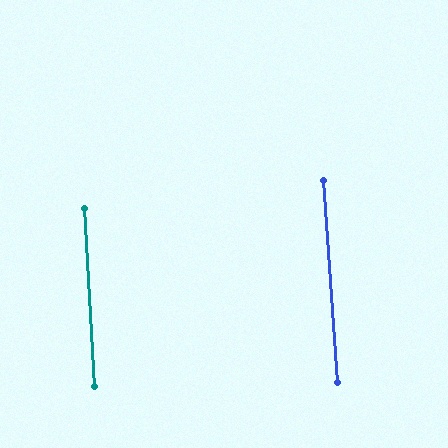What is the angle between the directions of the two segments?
Approximately 1 degree.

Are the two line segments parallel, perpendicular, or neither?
Parallel — their directions differ by only 0.8°.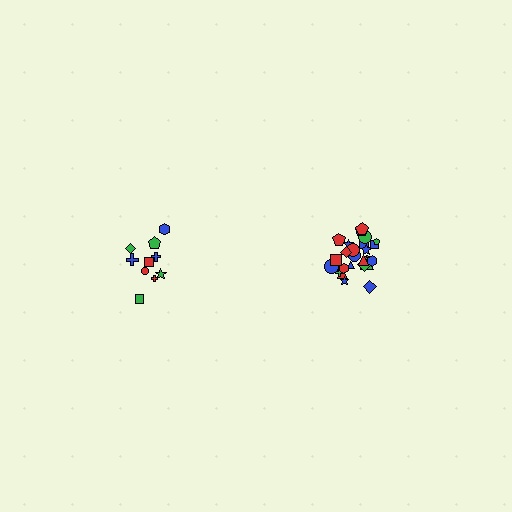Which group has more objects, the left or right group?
The right group.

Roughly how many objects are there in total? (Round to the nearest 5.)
Roughly 35 objects in total.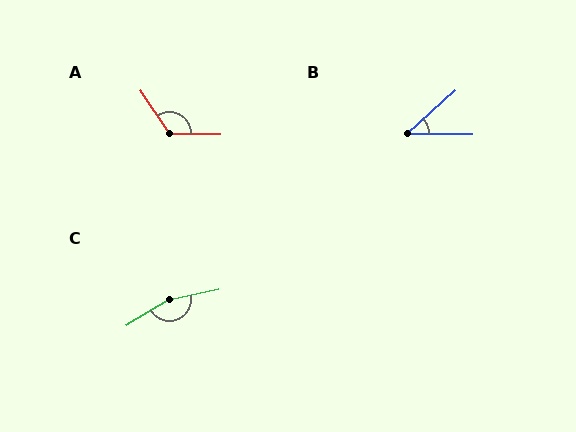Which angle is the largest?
C, at approximately 161 degrees.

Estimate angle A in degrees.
Approximately 125 degrees.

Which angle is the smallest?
B, at approximately 42 degrees.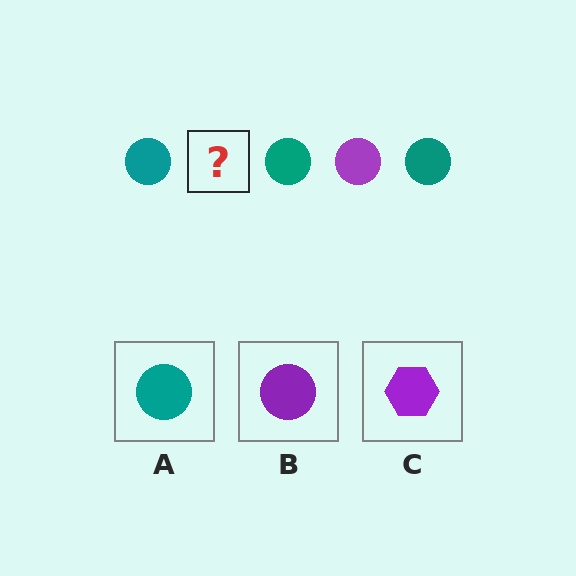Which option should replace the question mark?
Option B.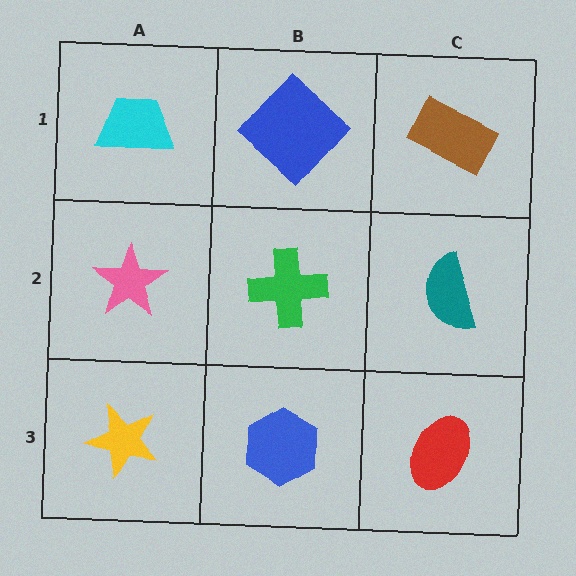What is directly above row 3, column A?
A pink star.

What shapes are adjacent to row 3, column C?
A teal semicircle (row 2, column C), a blue hexagon (row 3, column B).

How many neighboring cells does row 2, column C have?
3.